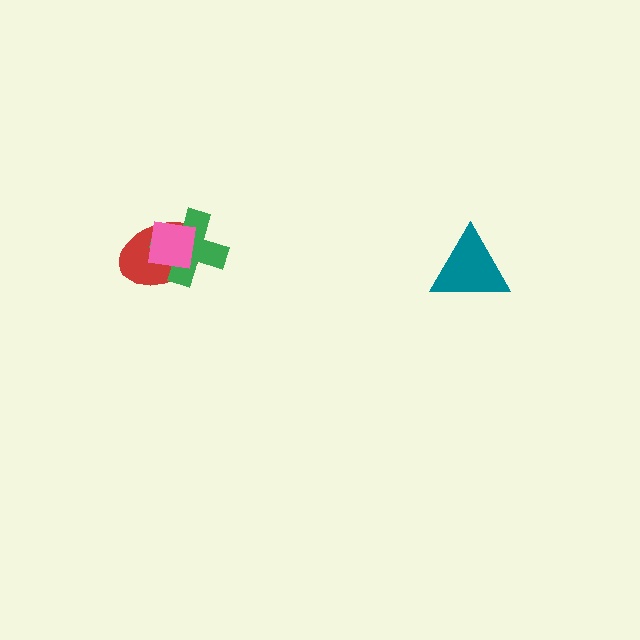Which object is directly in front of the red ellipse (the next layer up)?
The green cross is directly in front of the red ellipse.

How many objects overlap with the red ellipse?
2 objects overlap with the red ellipse.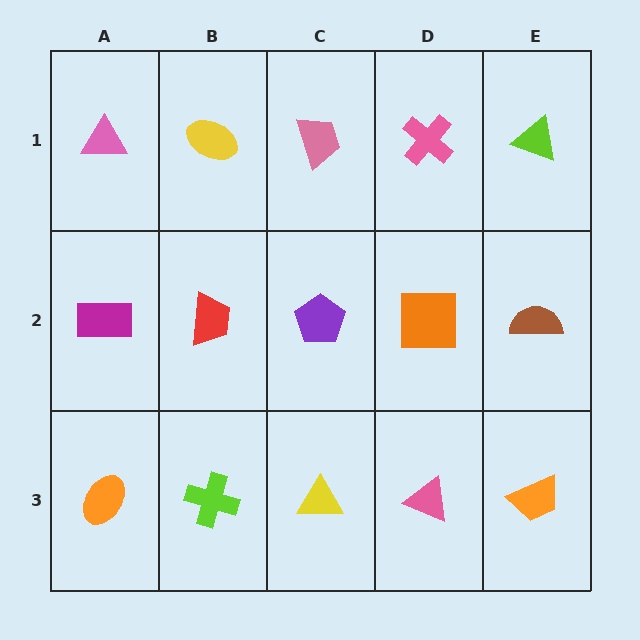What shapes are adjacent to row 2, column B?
A yellow ellipse (row 1, column B), a lime cross (row 3, column B), a magenta rectangle (row 2, column A), a purple pentagon (row 2, column C).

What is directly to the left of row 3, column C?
A lime cross.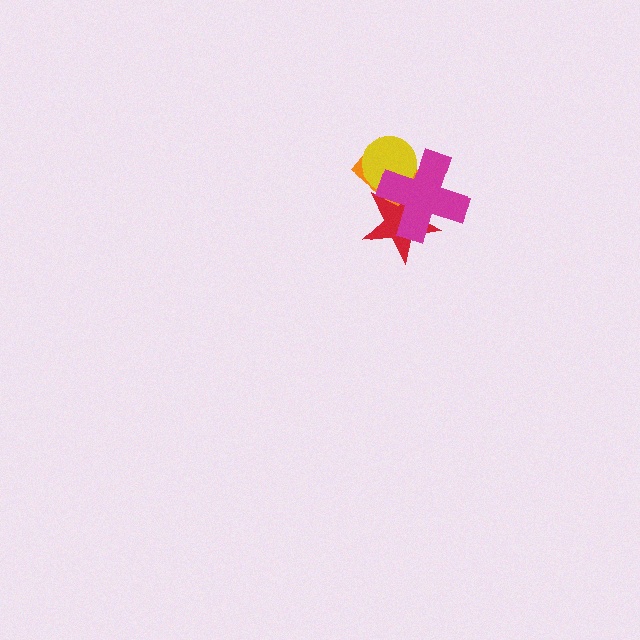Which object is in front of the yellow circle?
The magenta cross is in front of the yellow circle.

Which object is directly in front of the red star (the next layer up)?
The yellow circle is directly in front of the red star.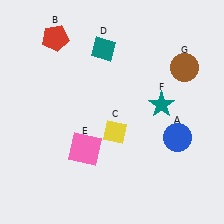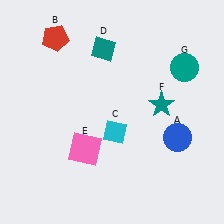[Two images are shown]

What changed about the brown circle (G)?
In Image 1, G is brown. In Image 2, it changed to teal.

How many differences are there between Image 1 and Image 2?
There are 2 differences between the two images.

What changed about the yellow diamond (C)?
In Image 1, C is yellow. In Image 2, it changed to cyan.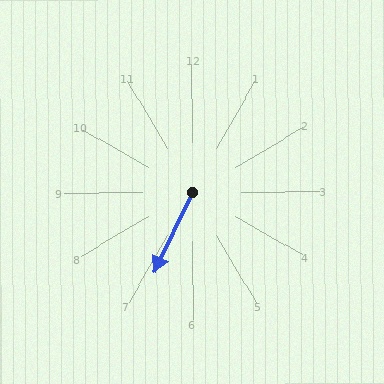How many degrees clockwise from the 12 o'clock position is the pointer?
Approximately 205 degrees.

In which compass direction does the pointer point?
Southwest.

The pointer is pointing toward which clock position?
Roughly 7 o'clock.